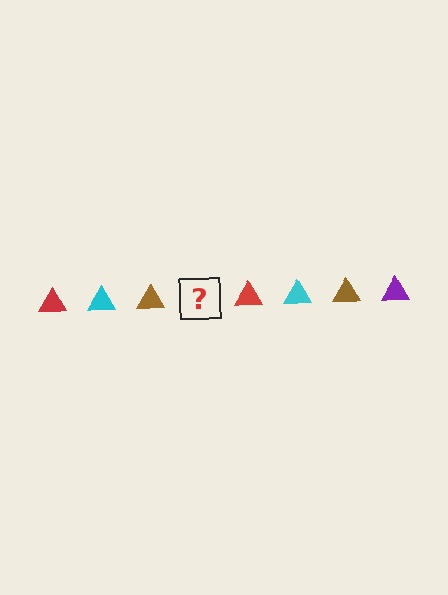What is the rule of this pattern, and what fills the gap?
The rule is that the pattern cycles through red, cyan, brown, purple triangles. The gap should be filled with a purple triangle.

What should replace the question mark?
The question mark should be replaced with a purple triangle.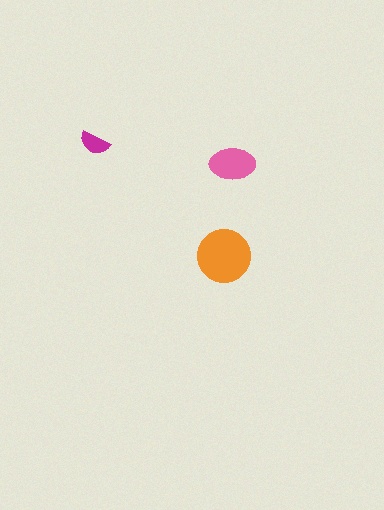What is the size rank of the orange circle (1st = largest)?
1st.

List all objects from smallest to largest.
The magenta semicircle, the pink ellipse, the orange circle.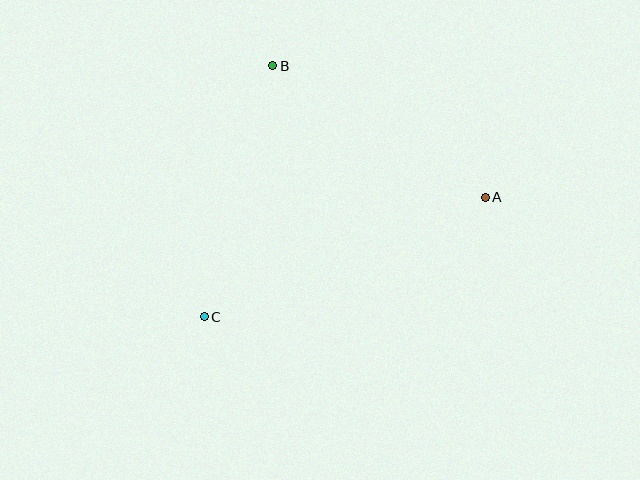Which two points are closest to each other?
Points A and B are closest to each other.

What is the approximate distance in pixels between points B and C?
The distance between B and C is approximately 260 pixels.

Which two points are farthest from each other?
Points A and C are farthest from each other.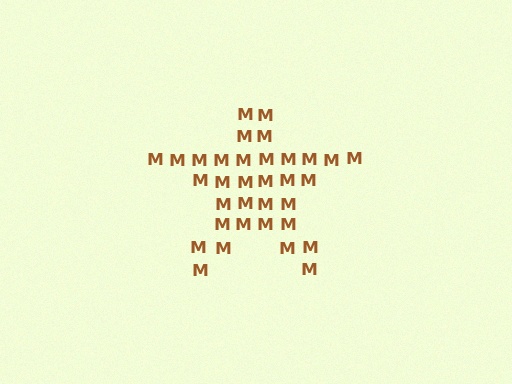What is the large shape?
The large shape is a star.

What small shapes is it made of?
It is made of small letter M's.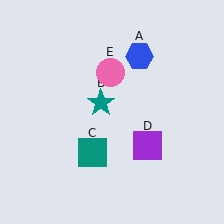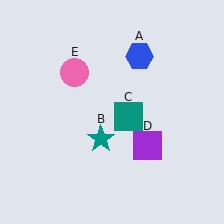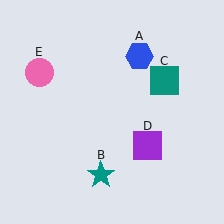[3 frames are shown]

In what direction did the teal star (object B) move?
The teal star (object B) moved down.